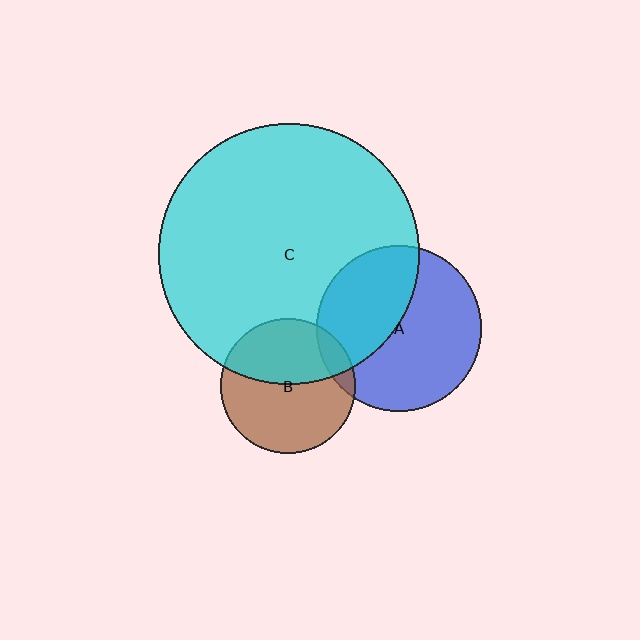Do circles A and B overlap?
Yes.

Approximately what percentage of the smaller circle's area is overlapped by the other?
Approximately 10%.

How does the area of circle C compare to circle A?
Approximately 2.5 times.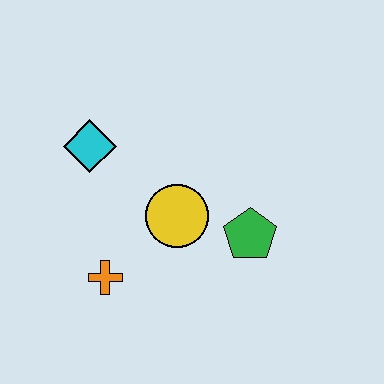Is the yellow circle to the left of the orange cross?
No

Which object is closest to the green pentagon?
The yellow circle is closest to the green pentagon.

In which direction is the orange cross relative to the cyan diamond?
The orange cross is below the cyan diamond.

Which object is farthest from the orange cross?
The green pentagon is farthest from the orange cross.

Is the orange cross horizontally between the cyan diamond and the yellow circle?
Yes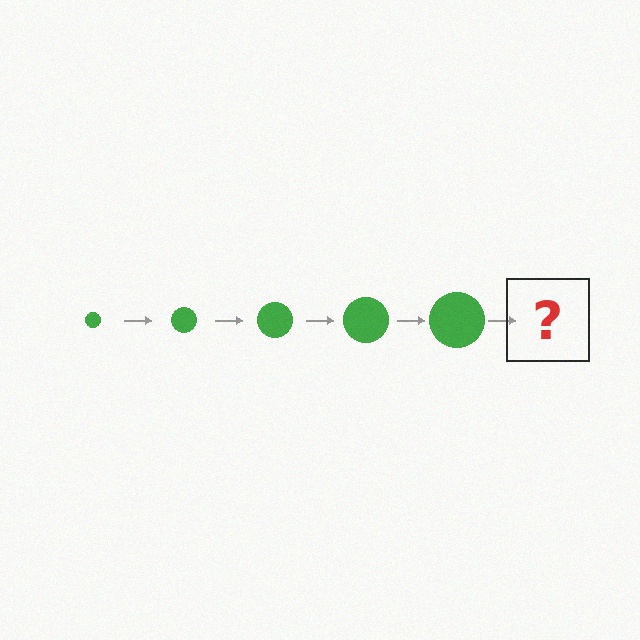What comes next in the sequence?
The next element should be a green circle, larger than the previous one.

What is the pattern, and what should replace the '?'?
The pattern is that the circle gets progressively larger each step. The '?' should be a green circle, larger than the previous one.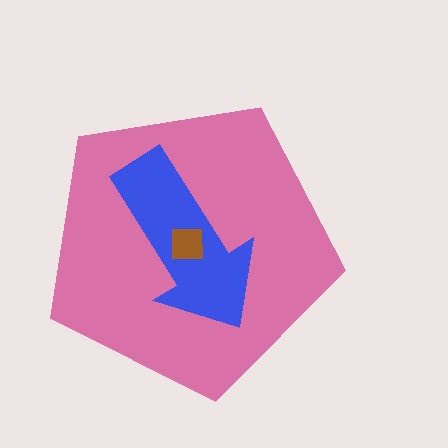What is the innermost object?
The brown square.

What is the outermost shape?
The pink pentagon.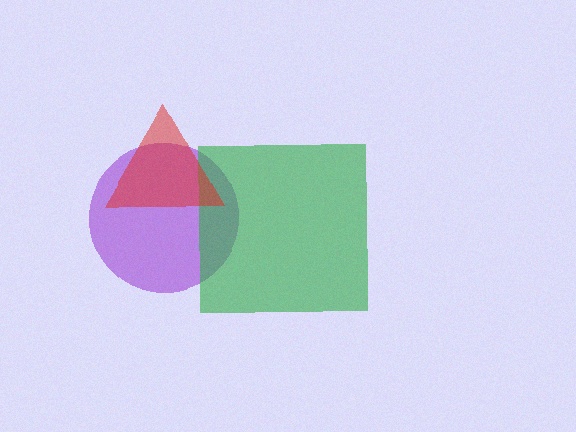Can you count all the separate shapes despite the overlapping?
Yes, there are 3 separate shapes.